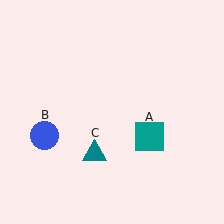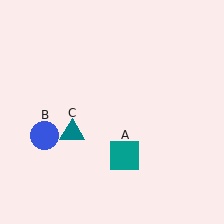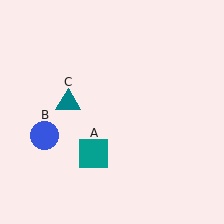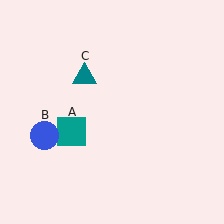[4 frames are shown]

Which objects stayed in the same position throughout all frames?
Blue circle (object B) remained stationary.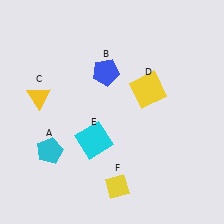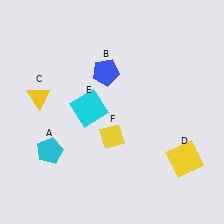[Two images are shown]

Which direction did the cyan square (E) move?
The cyan square (E) moved up.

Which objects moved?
The objects that moved are: the yellow square (D), the cyan square (E), the yellow diamond (F).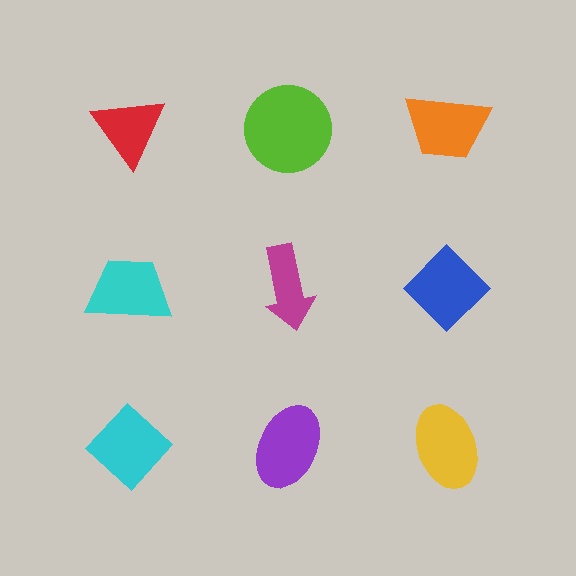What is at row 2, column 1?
A cyan trapezoid.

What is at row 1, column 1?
A red triangle.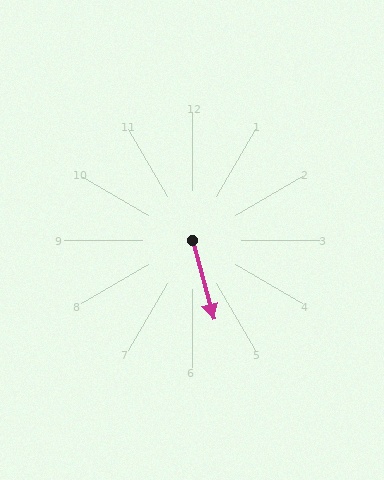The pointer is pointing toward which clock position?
Roughly 5 o'clock.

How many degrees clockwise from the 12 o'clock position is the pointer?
Approximately 165 degrees.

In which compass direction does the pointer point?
South.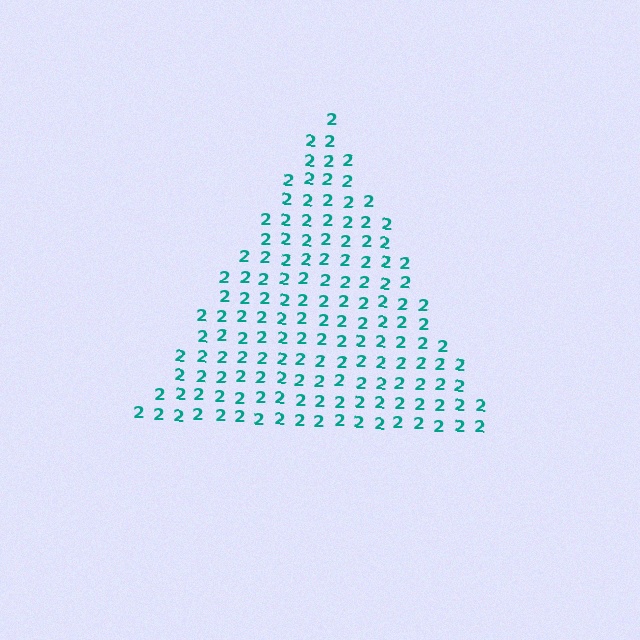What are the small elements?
The small elements are digit 2's.